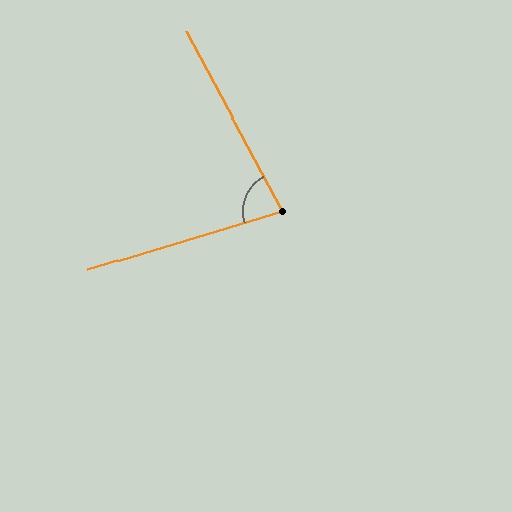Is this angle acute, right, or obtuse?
It is acute.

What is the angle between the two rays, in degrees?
Approximately 79 degrees.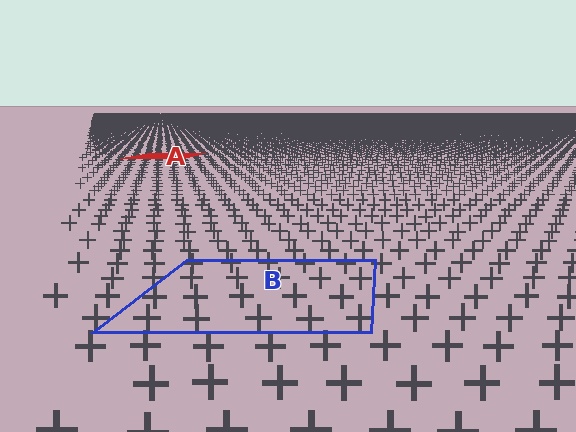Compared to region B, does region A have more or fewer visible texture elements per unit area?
Region A has more texture elements per unit area — they are packed more densely because it is farther away.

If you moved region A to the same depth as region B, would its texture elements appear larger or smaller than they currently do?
They would appear larger. At a closer depth, the same texture elements are projected at a bigger on-screen size.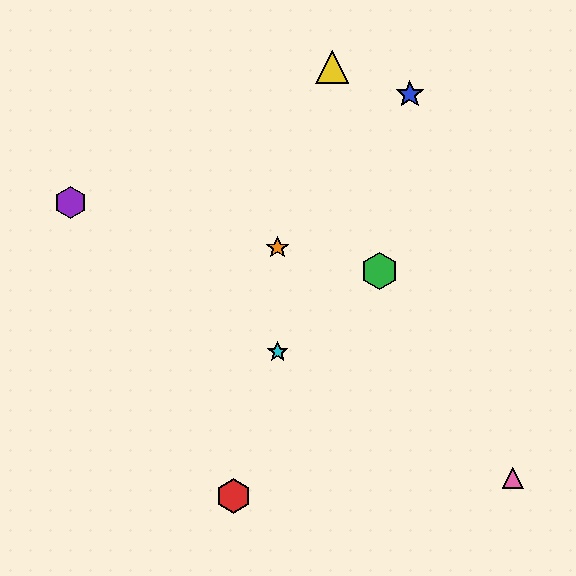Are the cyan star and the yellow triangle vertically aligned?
No, the cyan star is at x≈278 and the yellow triangle is at x≈332.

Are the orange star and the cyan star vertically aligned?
Yes, both are at x≈278.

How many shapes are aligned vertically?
2 shapes (the orange star, the cyan star) are aligned vertically.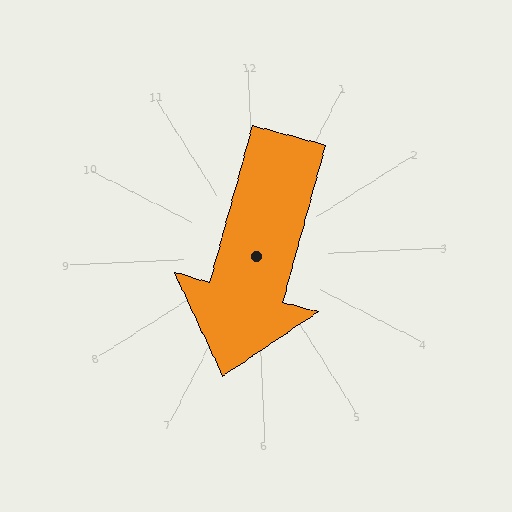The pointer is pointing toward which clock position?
Roughly 7 o'clock.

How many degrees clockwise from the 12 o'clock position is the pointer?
Approximately 198 degrees.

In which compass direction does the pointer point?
South.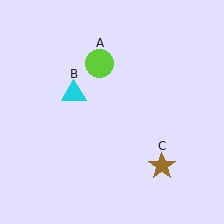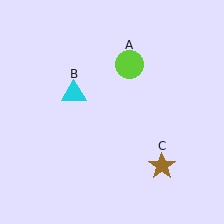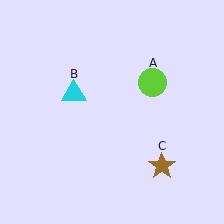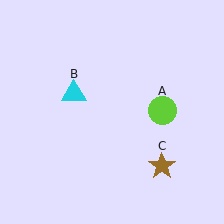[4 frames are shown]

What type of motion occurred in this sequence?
The lime circle (object A) rotated clockwise around the center of the scene.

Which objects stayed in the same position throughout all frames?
Cyan triangle (object B) and brown star (object C) remained stationary.